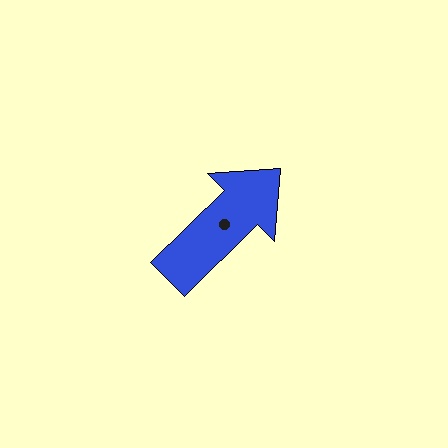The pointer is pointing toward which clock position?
Roughly 2 o'clock.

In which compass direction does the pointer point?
Northeast.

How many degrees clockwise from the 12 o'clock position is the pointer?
Approximately 46 degrees.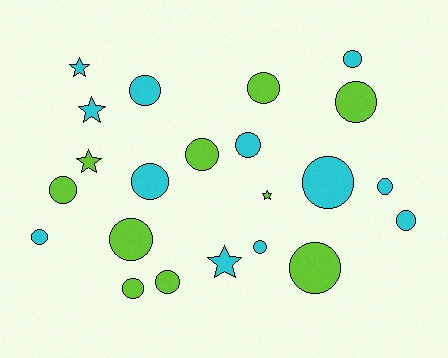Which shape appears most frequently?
Circle, with 17 objects.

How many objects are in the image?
There are 22 objects.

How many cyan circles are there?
There are 9 cyan circles.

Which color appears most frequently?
Cyan, with 12 objects.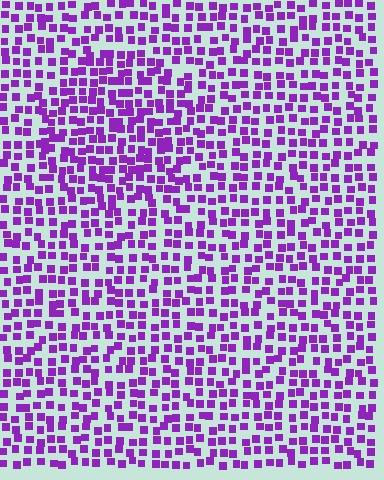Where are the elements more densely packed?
The elements are more densely packed inside the circle boundary.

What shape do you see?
I see a circle.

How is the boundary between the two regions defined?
The boundary is defined by a change in element density (approximately 1.4x ratio). All elements are the same color, size, and shape.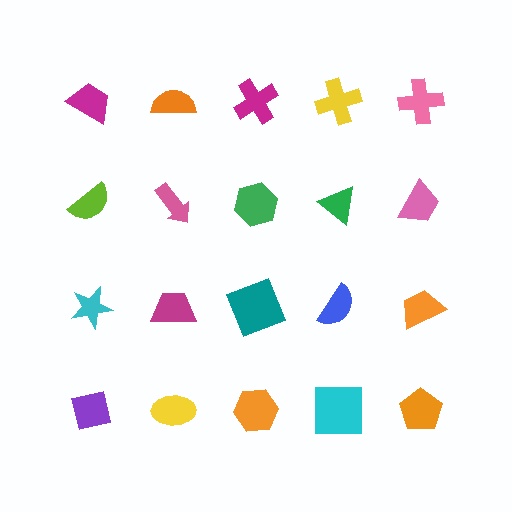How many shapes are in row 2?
5 shapes.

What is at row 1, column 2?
An orange semicircle.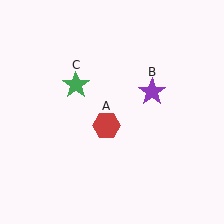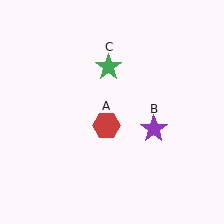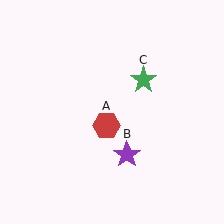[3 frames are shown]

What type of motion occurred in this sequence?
The purple star (object B), green star (object C) rotated clockwise around the center of the scene.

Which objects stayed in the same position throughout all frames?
Red hexagon (object A) remained stationary.